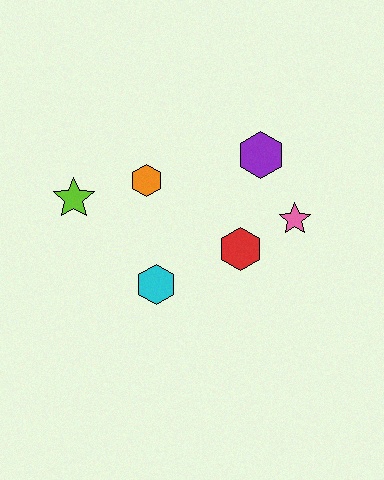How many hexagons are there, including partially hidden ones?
There are 4 hexagons.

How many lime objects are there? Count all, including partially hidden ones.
There is 1 lime object.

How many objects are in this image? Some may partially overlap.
There are 6 objects.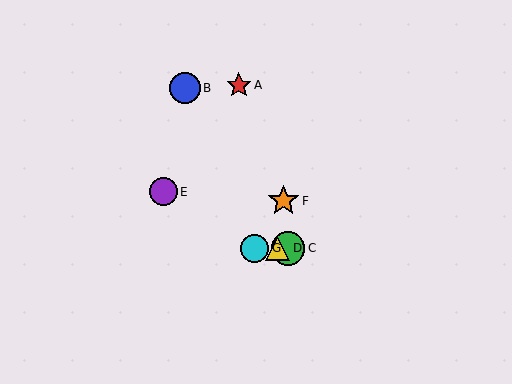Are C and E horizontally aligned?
No, C is at y≈248 and E is at y≈192.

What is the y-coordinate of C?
Object C is at y≈248.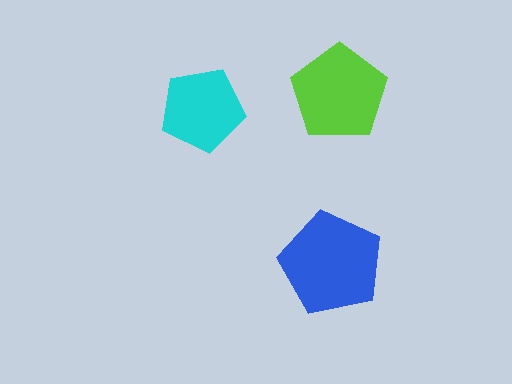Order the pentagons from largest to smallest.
the blue one, the lime one, the cyan one.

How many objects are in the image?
There are 3 objects in the image.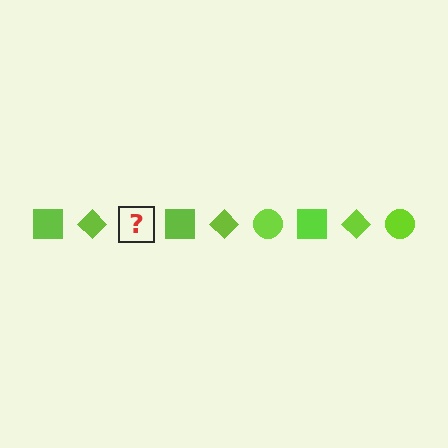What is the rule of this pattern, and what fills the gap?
The rule is that the pattern cycles through square, diamond, circle shapes in lime. The gap should be filled with a lime circle.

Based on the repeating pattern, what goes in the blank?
The blank should be a lime circle.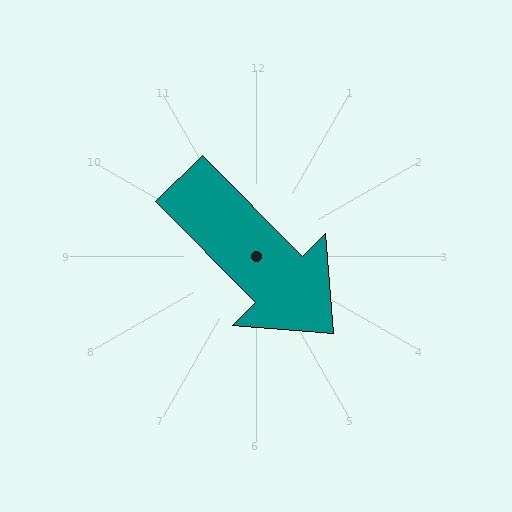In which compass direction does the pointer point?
Southeast.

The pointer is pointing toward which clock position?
Roughly 5 o'clock.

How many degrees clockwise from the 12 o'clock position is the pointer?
Approximately 135 degrees.